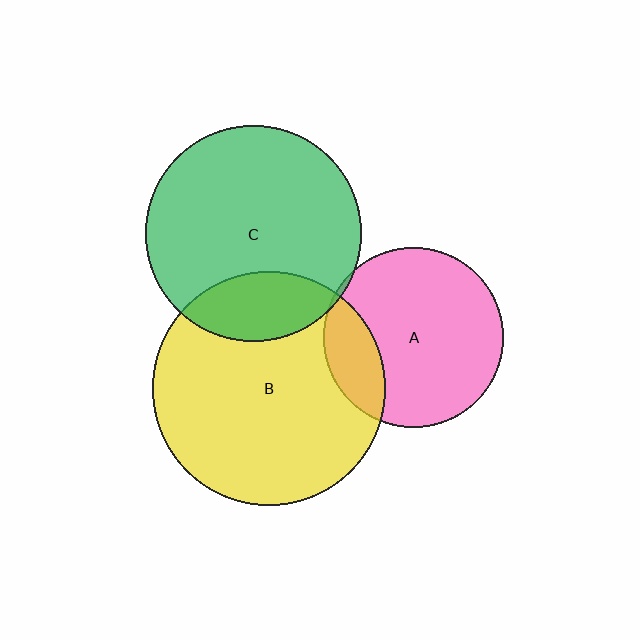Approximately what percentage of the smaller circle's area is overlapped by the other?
Approximately 20%.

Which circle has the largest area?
Circle B (yellow).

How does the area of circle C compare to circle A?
Approximately 1.4 times.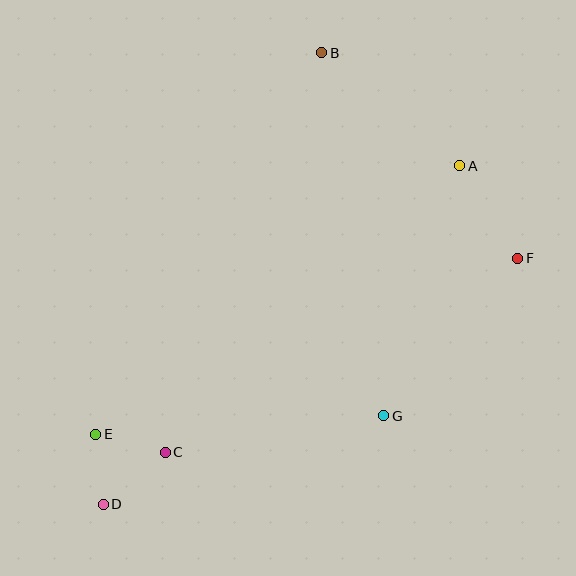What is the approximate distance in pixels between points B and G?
The distance between B and G is approximately 368 pixels.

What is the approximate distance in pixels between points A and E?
The distance between A and E is approximately 452 pixels.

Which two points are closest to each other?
Points D and E are closest to each other.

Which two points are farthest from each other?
Points B and D are farthest from each other.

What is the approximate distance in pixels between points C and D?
The distance between C and D is approximately 81 pixels.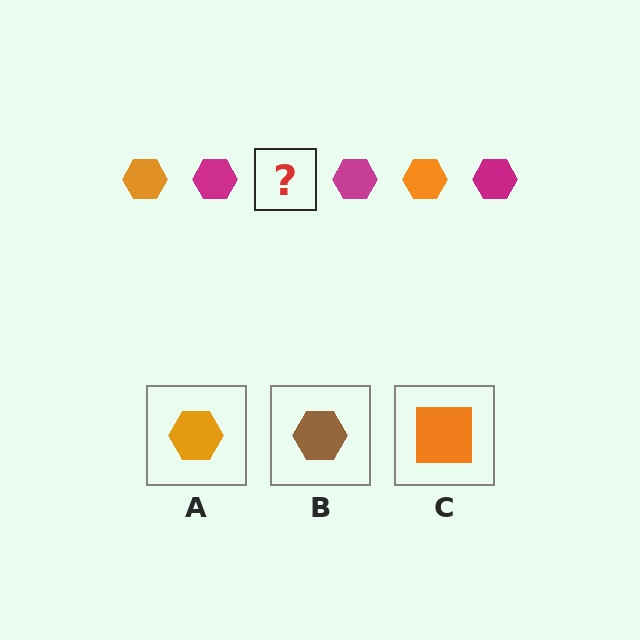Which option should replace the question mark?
Option A.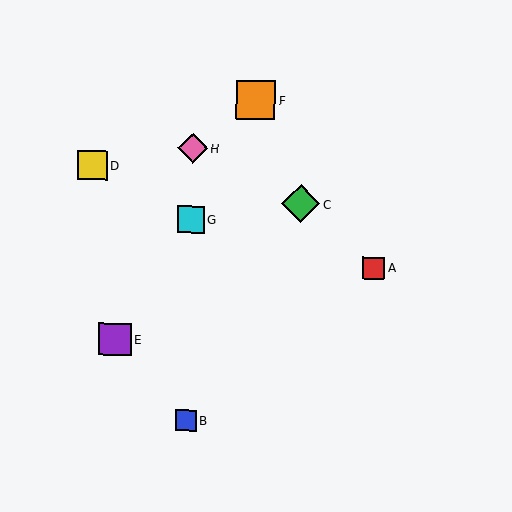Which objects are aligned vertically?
Objects B, G, H are aligned vertically.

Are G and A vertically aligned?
No, G is at x≈191 and A is at x≈374.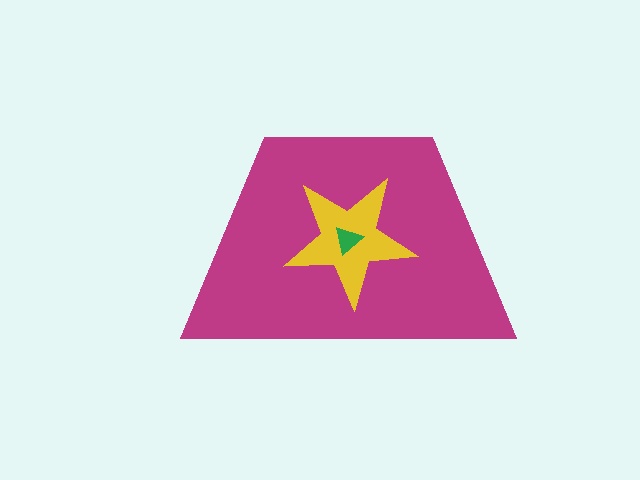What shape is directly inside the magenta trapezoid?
The yellow star.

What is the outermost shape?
The magenta trapezoid.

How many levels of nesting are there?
3.